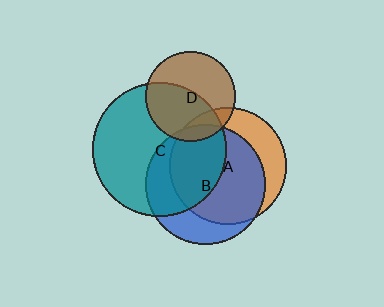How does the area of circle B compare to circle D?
Approximately 1.8 times.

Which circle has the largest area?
Circle C (teal).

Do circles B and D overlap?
Yes.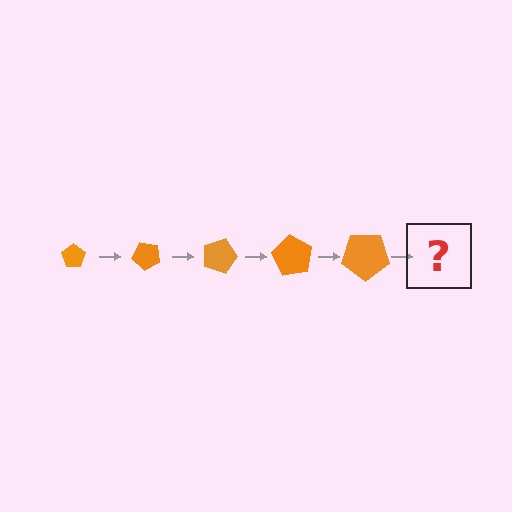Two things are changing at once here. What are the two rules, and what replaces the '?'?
The two rules are that the pentagon grows larger each step and it rotates 45 degrees each step. The '?' should be a pentagon, larger than the previous one and rotated 225 degrees from the start.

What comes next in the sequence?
The next element should be a pentagon, larger than the previous one and rotated 225 degrees from the start.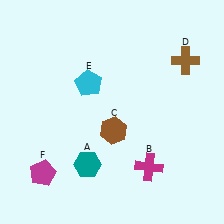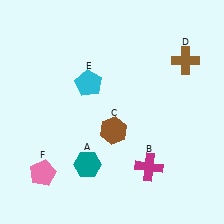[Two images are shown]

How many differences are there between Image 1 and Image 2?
There is 1 difference between the two images.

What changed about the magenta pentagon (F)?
In Image 1, F is magenta. In Image 2, it changed to pink.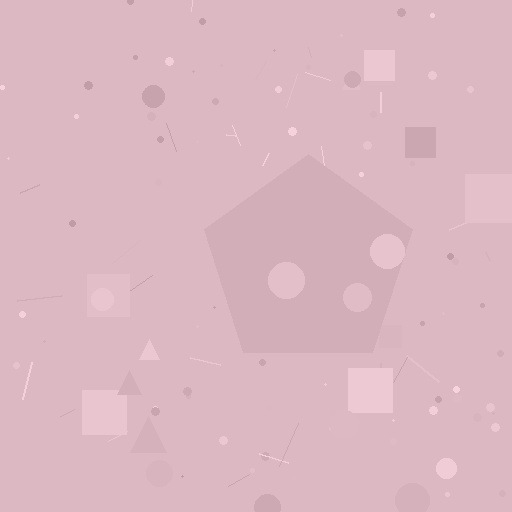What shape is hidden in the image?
A pentagon is hidden in the image.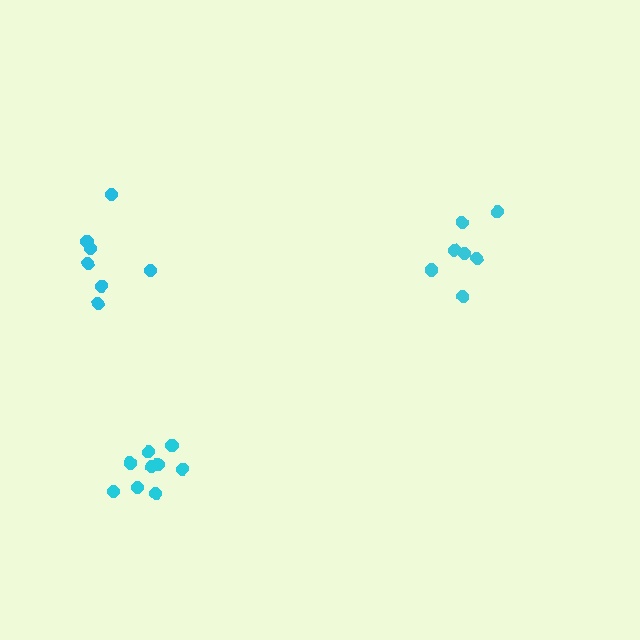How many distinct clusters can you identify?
There are 3 distinct clusters.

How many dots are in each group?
Group 1: 9 dots, Group 2: 7 dots, Group 3: 7 dots (23 total).